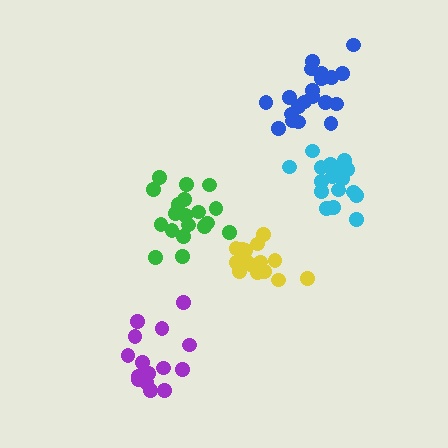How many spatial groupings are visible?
There are 5 spatial groupings.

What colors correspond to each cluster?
The clusters are colored: purple, yellow, green, blue, cyan.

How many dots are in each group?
Group 1: 15 dots, Group 2: 15 dots, Group 3: 19 dots, Group 4: 20 dots, Group 5: 17 dots (86 total).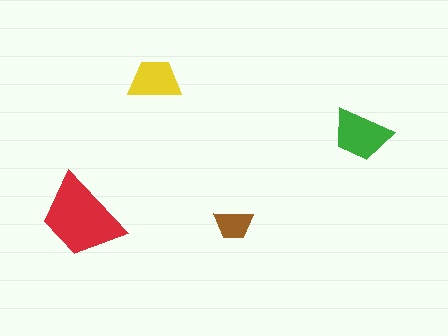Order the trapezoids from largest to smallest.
the red one, the green one, the yellow one, the brown one.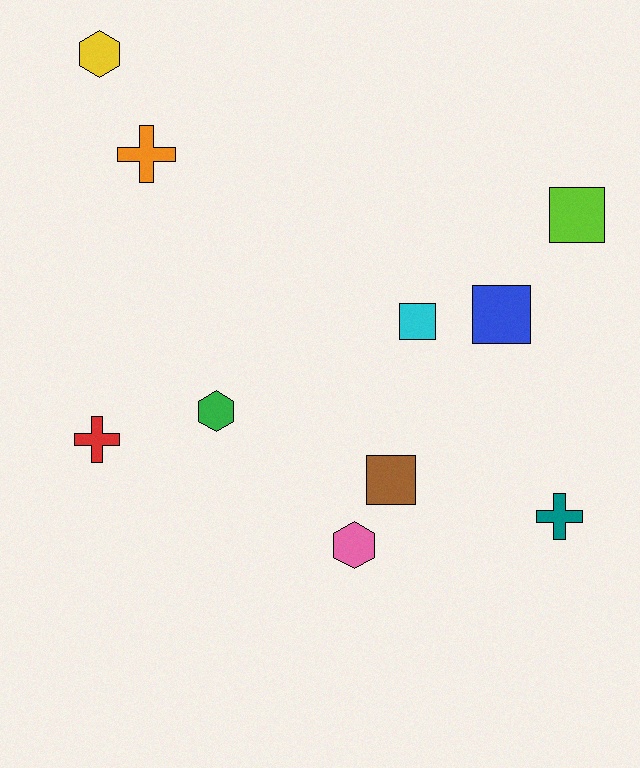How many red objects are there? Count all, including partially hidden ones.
There is 1 red object.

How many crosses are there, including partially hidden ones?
There are 3 crosses.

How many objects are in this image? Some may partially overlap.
There are 10 objects.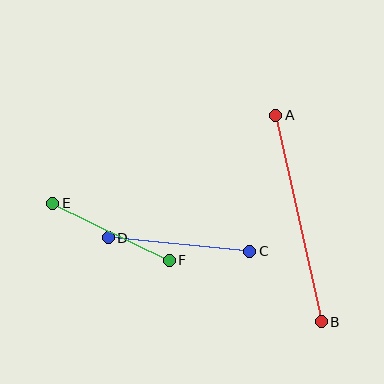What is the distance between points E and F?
The distance is approximately 130 pixels.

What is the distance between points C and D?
The distance is approximately 142 pixels.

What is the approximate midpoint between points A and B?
The midpoint is at approximately (299, 219) pixels.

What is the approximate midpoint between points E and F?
The midpoint is at approximately (111, 232) pixels.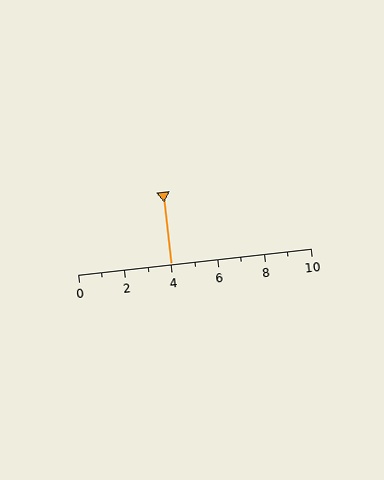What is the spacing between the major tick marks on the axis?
The major ticks are spaced 2 apart.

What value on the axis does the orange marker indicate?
The marker indicates approximately 4.